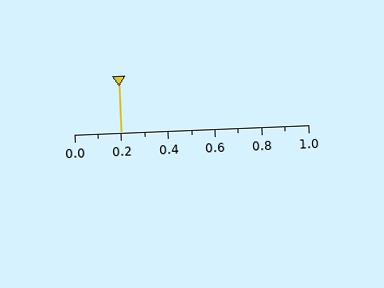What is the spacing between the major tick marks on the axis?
The major ticks are spaced 0.2 apart.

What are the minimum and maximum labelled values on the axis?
The axis runs from 0.0 to 1.0.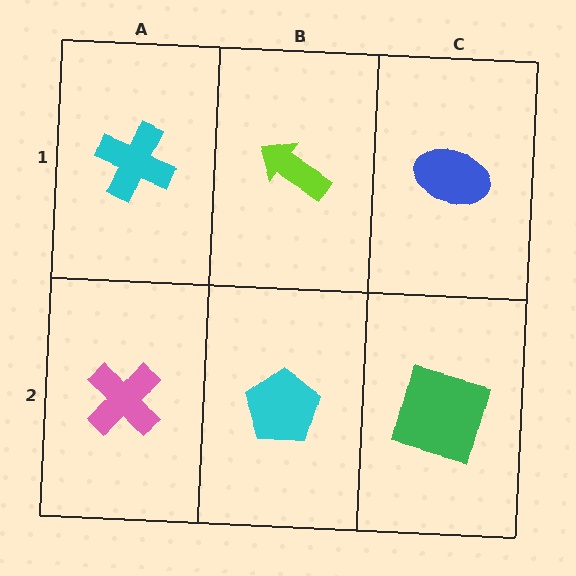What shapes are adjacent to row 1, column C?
A green square (row 2, column C), a lime arrow (row 1, column B).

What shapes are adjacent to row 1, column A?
A pink cross (row 2, column A), a lime arrow (row 1, column B).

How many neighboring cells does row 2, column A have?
2.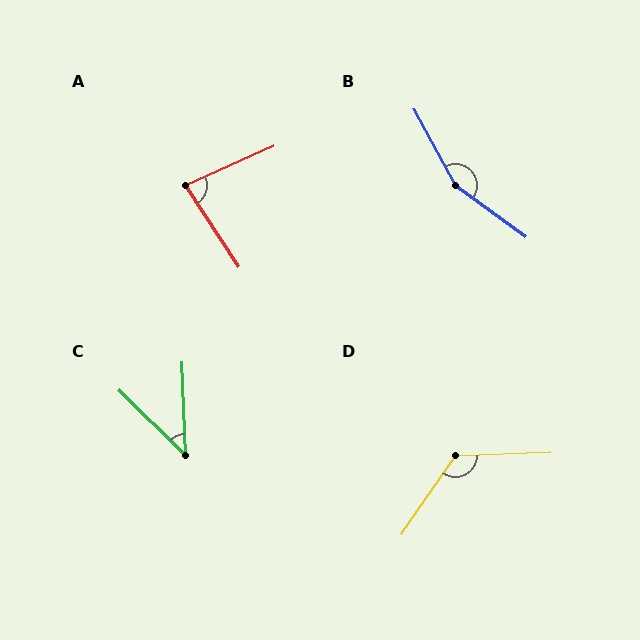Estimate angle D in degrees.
Approximately 127 degrees.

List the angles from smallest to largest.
C (43°), A (81°), D (127°), B (155°).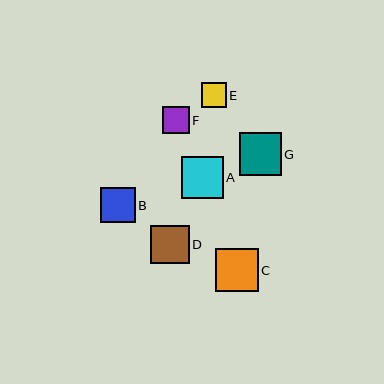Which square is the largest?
Square C is the largest with a size of approximately 43 pixels.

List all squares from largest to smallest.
From largest to smallest: C, G, A, D, B, F, E.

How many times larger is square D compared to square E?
Square D is approximately 1.5 times the size of square E.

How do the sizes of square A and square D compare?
Square A and square D are approximately the same size.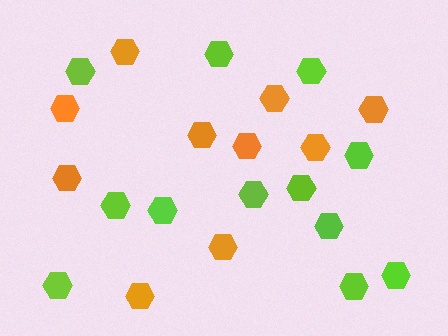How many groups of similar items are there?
There are 2 groups: one group of orange hexagons (10) and one group of lime hexagons (12).